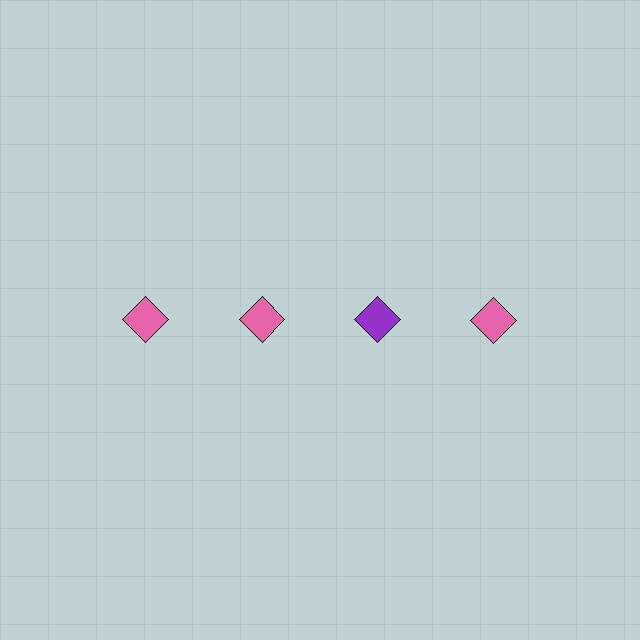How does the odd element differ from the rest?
It has a different color: purple instead of pink.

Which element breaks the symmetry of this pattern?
The purple diamond in the top row, center column breaks the symmetry. All other shapes are pink diamonds.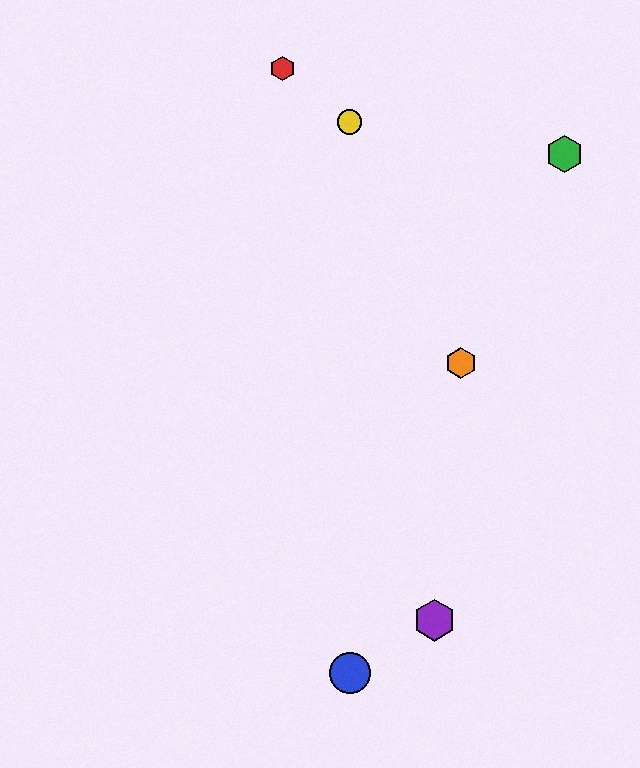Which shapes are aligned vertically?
The blue circle, the yellow circle are aligned vertically.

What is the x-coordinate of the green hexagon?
The green hexagon is at x≈564.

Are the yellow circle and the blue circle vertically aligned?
Yes, both are at x≈350.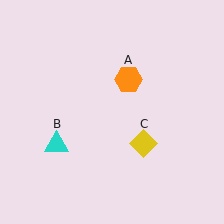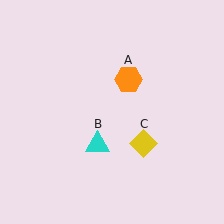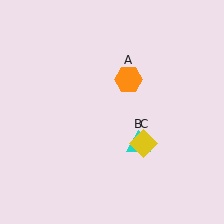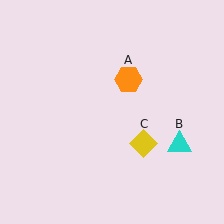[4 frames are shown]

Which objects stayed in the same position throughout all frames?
Orange hexagon (object A) and yellow diamond (object C) remained stationary.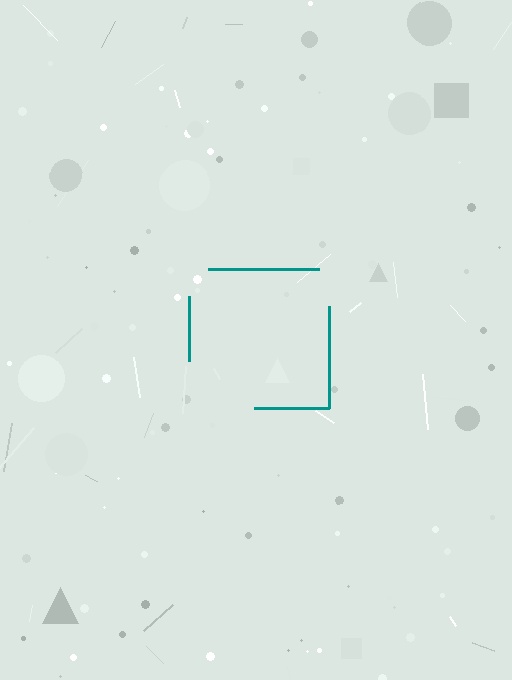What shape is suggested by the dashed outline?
The dashed outline suggests a square.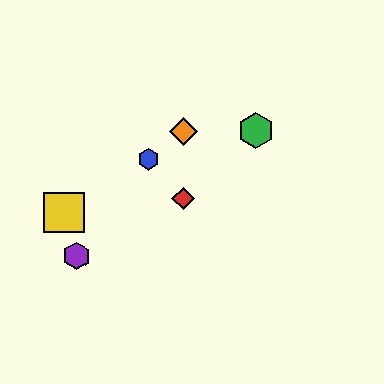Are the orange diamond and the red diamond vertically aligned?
Yes, both are at x≈184.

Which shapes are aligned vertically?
The red diamond, the orange diamond are aligned vertically.